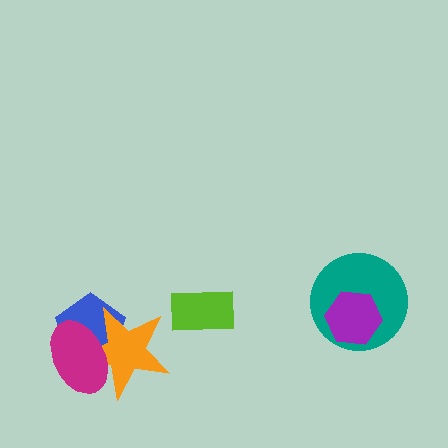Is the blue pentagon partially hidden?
Yes, it is partially covered by another shape.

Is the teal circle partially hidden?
Yes, it is partially covered by another shape.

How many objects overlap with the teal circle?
1 object overlaps with the teal circle.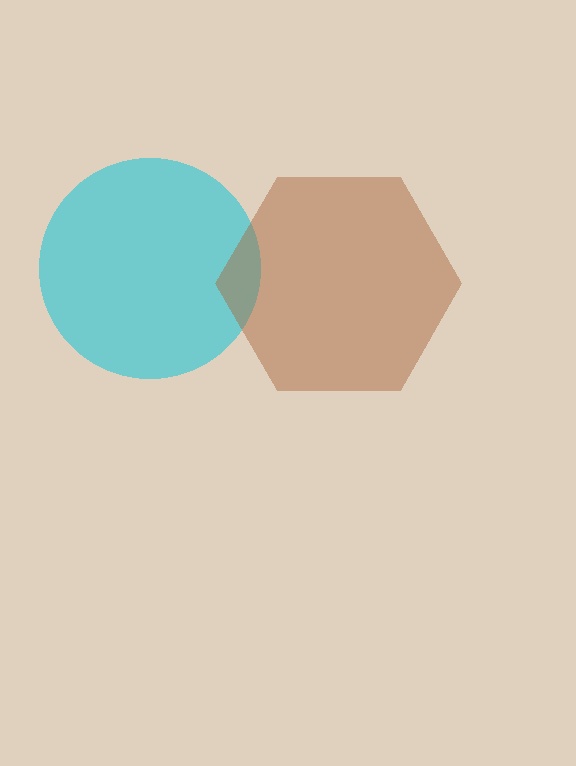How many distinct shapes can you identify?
There are 2 distinct shapes: a cyan circle, a brown hexagon.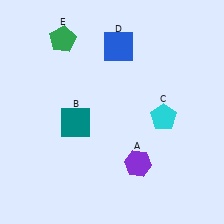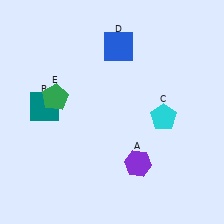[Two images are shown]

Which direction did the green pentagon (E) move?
The green pentagon (E) moved down.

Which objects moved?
The objects that moved are: the teal square (B), the green pentagon (E).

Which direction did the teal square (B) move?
The teal square (B) moved left.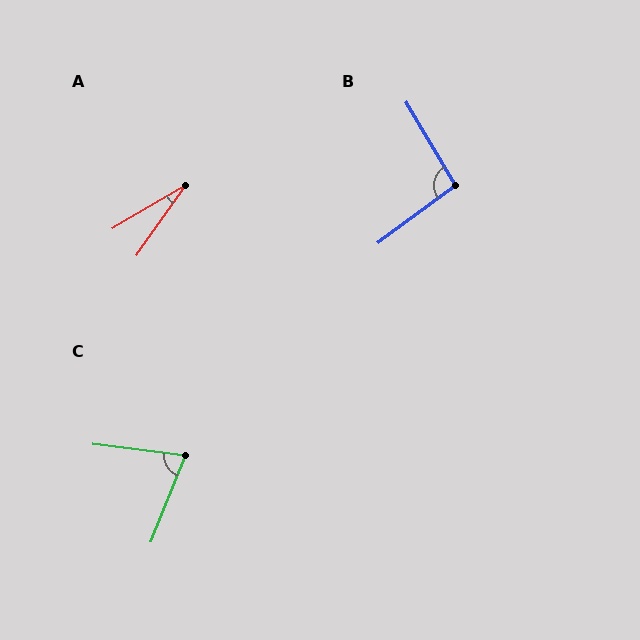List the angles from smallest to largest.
A (24°), C (75°), B (96°).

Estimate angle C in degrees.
Approximately 75 degrees.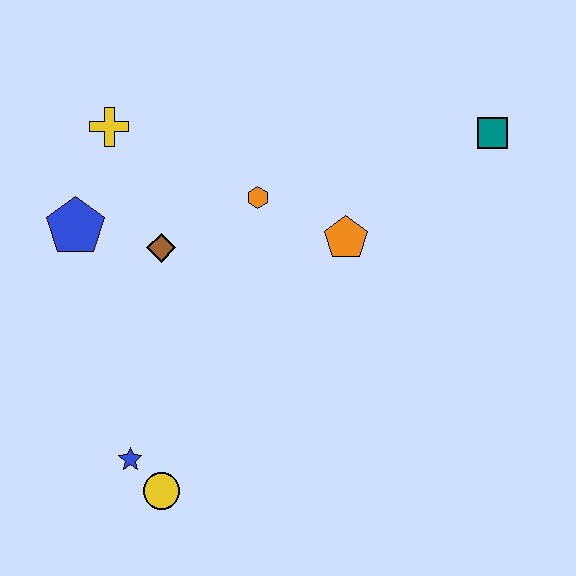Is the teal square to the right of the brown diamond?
Yes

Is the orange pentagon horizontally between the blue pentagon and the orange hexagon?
No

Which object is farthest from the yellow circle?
The teal square is farthest from the yellow circle.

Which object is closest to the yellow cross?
The blue pentagon is closest to the yellow cross.